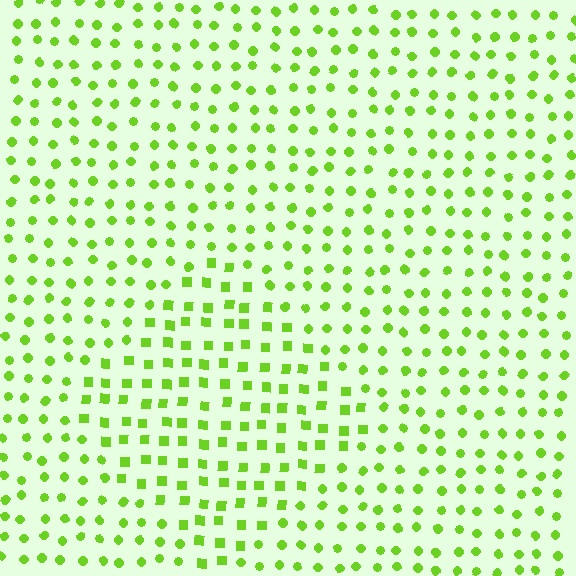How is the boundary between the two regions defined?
The boundary is defined by a change in element shape: squares inside vs. circles outside. All elements share the same color and spacing.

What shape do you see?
I see a diamond.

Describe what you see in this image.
The image is filled with small lime elements arranged in a uniform grid. A diamond-shaped region contains squares, while the surrounding area contains circles. The boundary is defined purely by the change in element shape.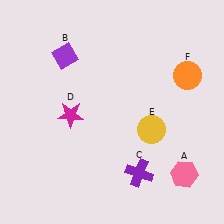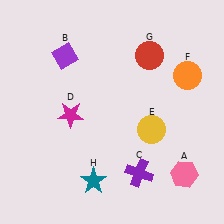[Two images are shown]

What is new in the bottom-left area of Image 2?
A teal star (H) was added in the bottom-left area of Image 2.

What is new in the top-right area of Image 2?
A red circle (G) was added in the top-right area of Image 2.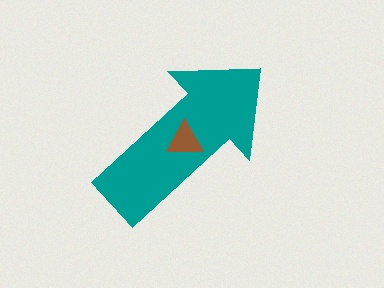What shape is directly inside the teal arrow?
The brown triangle.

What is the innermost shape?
The brown triangle.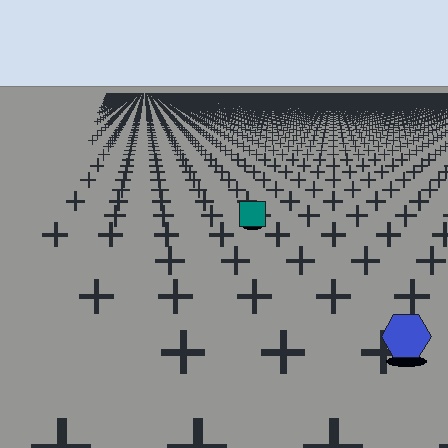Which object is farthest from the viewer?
The teal square is farthest from the viewer. It appears smaller and the ground texture around it is denser.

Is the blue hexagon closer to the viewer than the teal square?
Yes. The blue hexagon is closer — you can tell from the texture gradient: the ground texture is coarser near it.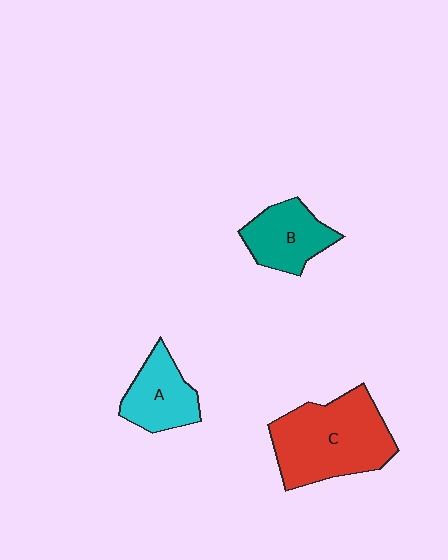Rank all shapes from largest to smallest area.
From largest to smallest: C (red), B (teal), A (cyan).